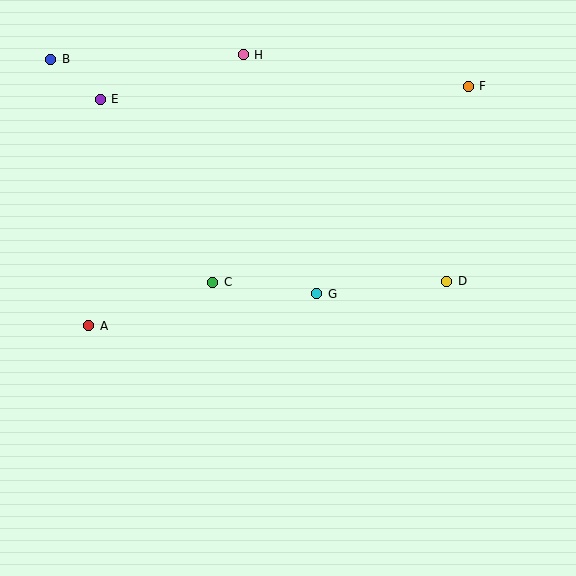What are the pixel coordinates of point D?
Point D is at (447, 281).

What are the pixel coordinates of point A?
Point A is at (89, 326).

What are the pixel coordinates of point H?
Point H is at (243, 55).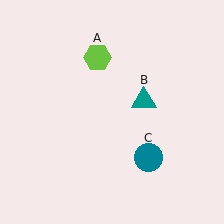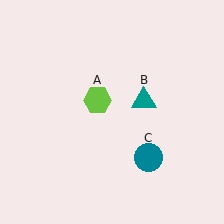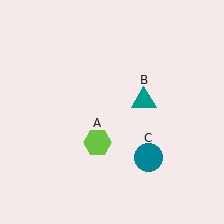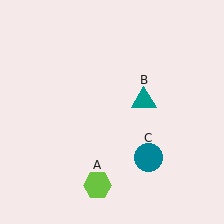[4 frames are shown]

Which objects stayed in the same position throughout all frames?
Teal triangle (object B) and teal circle (object C) remained stationary.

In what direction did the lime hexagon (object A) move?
The lime hexagon (object A) moved down.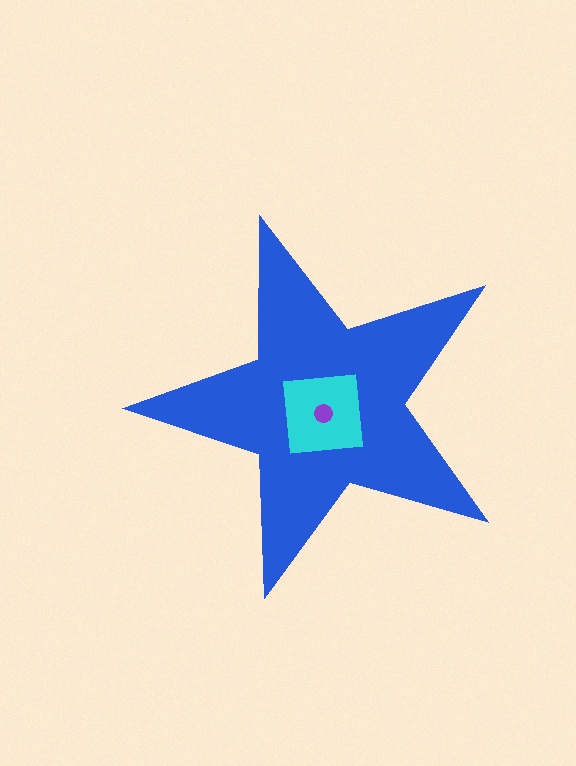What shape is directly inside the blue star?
The cyan square.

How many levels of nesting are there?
3.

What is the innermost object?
The purple circle.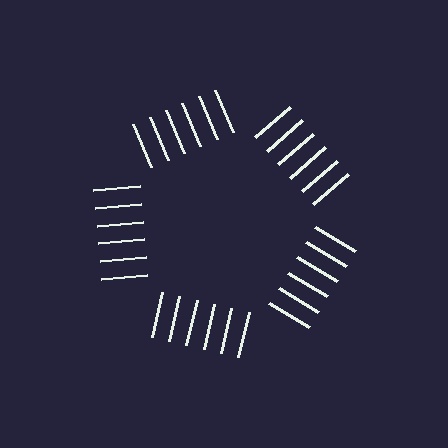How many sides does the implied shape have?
5 sides — the line-ends trace a pentagon.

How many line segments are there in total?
30 — 6 along each of the 5 edges.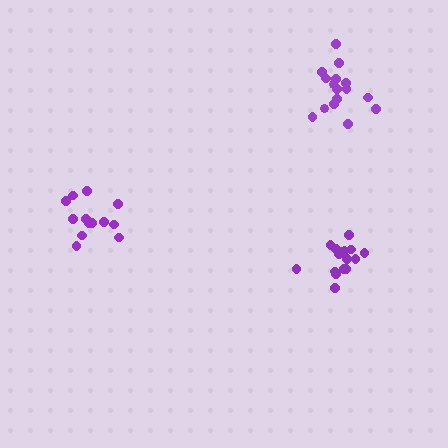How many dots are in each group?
Group 1: 17 dots, Group 2: 13 dots, Group 3: 16 dots (46 total).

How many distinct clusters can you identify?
There are 3 distinct clusters.